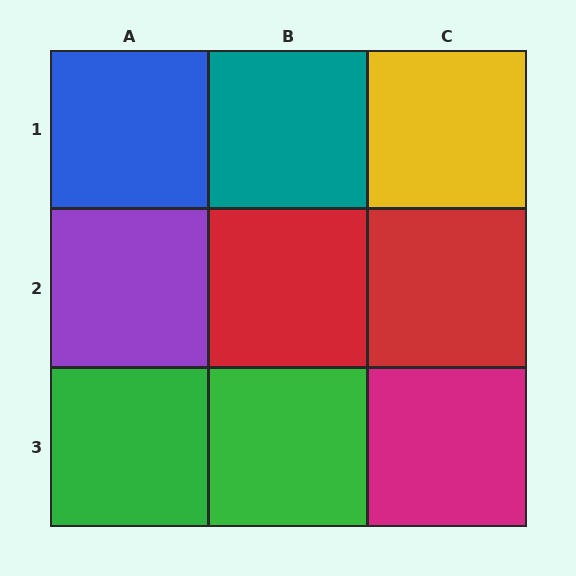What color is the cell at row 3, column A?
Green.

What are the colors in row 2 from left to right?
Purple, red, red.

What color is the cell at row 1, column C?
Yellow.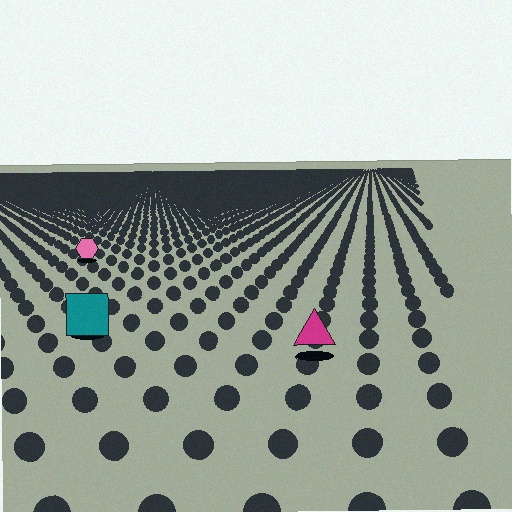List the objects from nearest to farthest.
From nearest to farthest: the magenta triangle, the teal square, the pink hexagon.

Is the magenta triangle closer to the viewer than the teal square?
Yes. The magenta triangle is closer — you can tell from the texture gradient: the ground texture is coarser near it.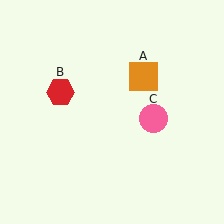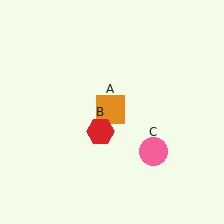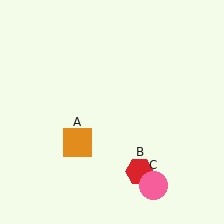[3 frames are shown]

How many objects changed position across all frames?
3 objects changed position: orange square (object A), red hexagon (object B), pink circle (object C).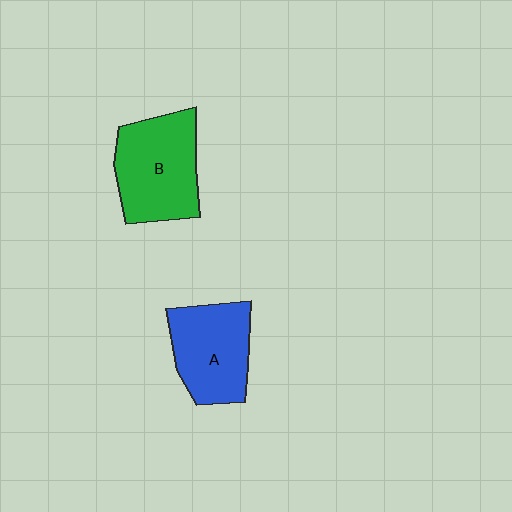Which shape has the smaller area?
Shape A (blue).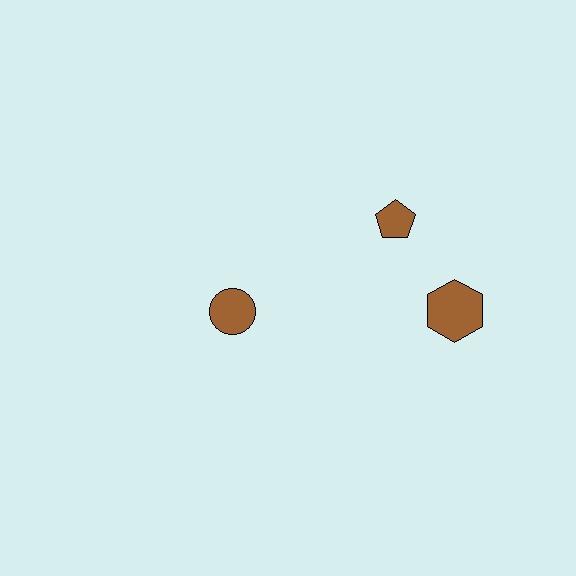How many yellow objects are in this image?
There are no yellow objects.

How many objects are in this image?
There are 3 objects.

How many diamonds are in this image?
There are no diamonds.